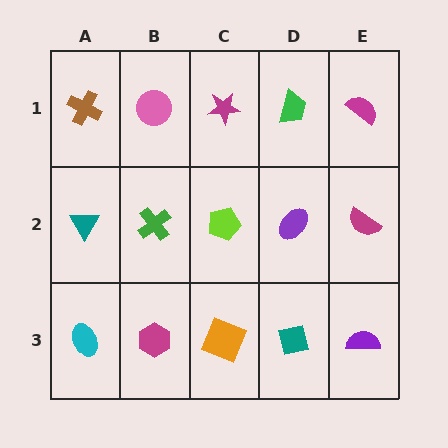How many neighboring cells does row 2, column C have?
4.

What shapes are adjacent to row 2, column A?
A brown cross (row 1, column A), a cyan ellipse (row 3, column A), a green cross (row 2, column B).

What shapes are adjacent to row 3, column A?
A teal triangle (row 2, column A), a magenta hexagon (row 3, column B).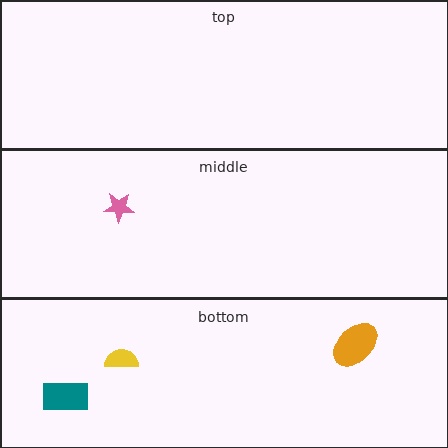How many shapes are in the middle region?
1.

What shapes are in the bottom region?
The orange ellipse, the teal rectangle, the yellow semicircle.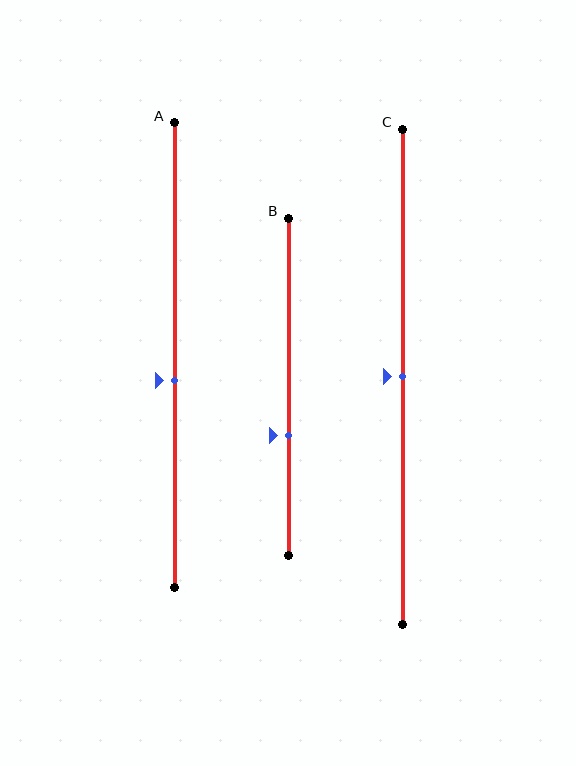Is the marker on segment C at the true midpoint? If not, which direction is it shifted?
Yes, the marker on segment C is at the true midpoint.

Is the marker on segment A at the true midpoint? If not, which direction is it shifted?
No, the marker on segment A is shifted downward by about 5% of the segment length.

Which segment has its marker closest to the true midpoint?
Segment C has its marker closest to the true midpoint.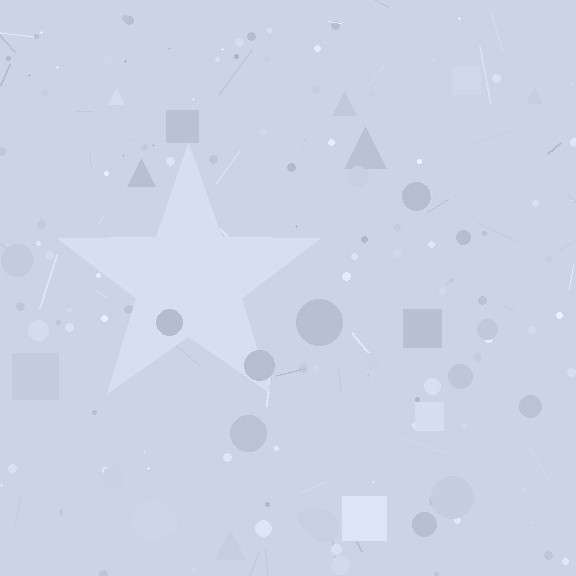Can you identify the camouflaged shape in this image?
The camouflaged shape is a star.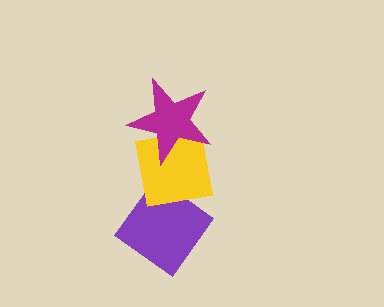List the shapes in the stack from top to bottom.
From top to bottom: the magenta star, the yellow square, the purple diamond.